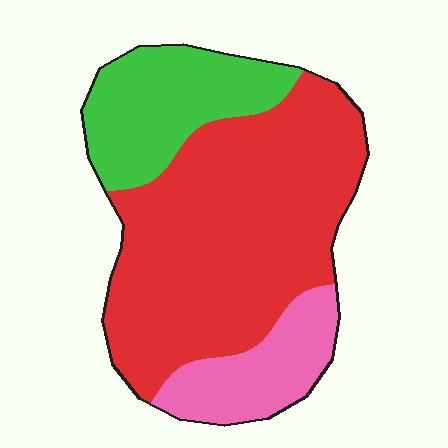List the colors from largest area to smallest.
From largest to smallest: red, green, pink.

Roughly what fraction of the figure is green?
Green takes up between a sixth and a third of the figure.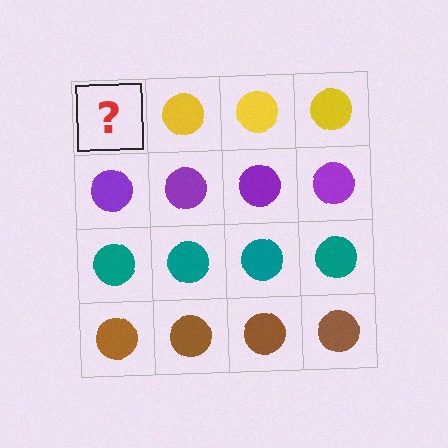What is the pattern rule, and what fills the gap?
The rule is that each row has a consistent color. The gap should be filled with a yellow circle.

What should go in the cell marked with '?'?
The missing cell should contain a yellow circle.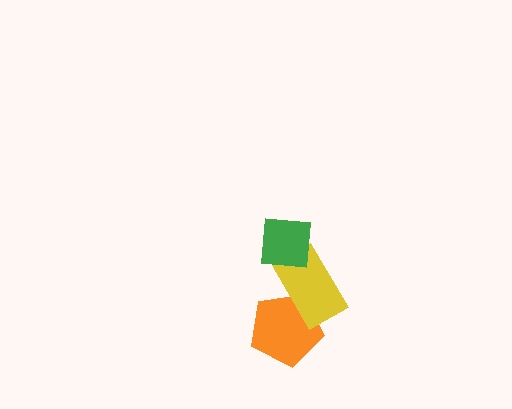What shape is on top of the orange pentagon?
The yellow rectangle is on top of the orange pentagon.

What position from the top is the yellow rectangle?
The yellow rectangle is 2nd from the top.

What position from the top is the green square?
The green square is 1st from the top.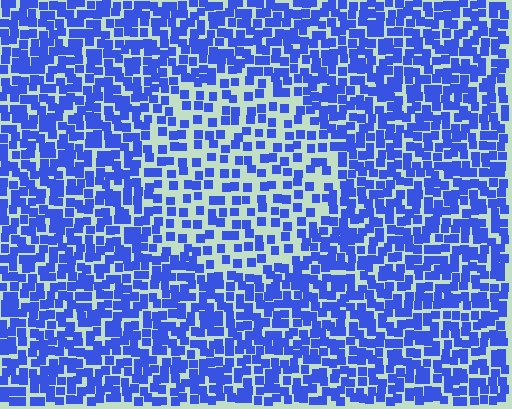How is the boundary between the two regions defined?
The boundary is defined by a change in element density (approximately 1.8x ratio). All elements are the same color, size, and shape.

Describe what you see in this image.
The image contains small blue elements arranged at two different densities. A circle-shaped region is visible where the elements are less densely packed than the surrounding area.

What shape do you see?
I see a circle.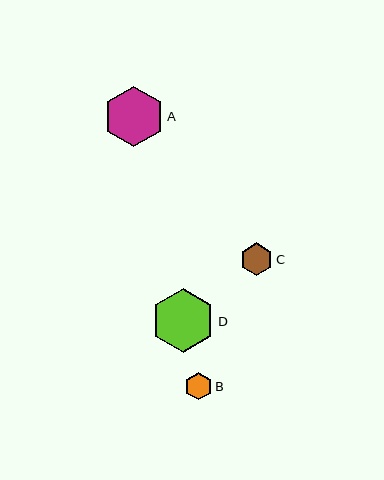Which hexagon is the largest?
Hexagon D is the largest with a size of approximately 64 pixels.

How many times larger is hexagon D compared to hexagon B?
Hexagon D is approximately 2.3 times the size of hexagon B.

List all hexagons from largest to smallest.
From largest to smallest: D, A, C, B.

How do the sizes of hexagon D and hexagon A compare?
Hexagon D and hexagon A are approximately the same size.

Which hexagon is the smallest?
Hexagon B is the smallest with a size of approximately 28 pixels.